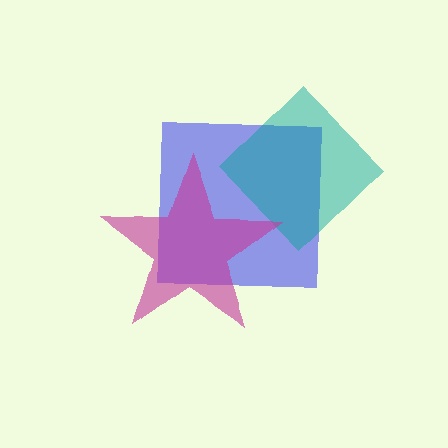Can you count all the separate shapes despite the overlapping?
Yes, there are 3 separate shapes.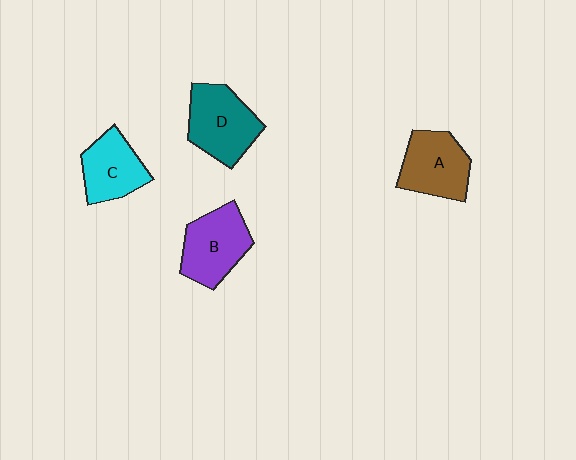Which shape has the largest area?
Shape D (teal).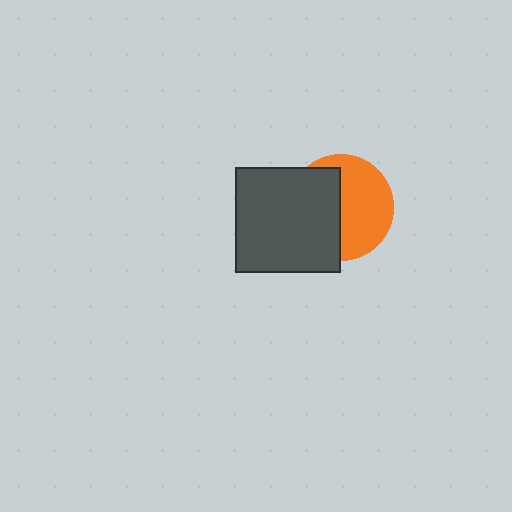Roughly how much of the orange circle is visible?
About half of it is visible (roughly 53%).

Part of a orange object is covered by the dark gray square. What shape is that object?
It is a circle.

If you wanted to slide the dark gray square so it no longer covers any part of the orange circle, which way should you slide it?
Slide it left — that is the most direct way to separate the two shapes.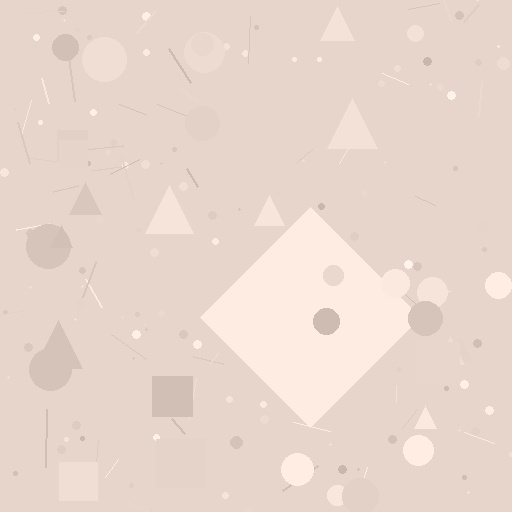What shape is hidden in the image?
A diamond is hidden in the image.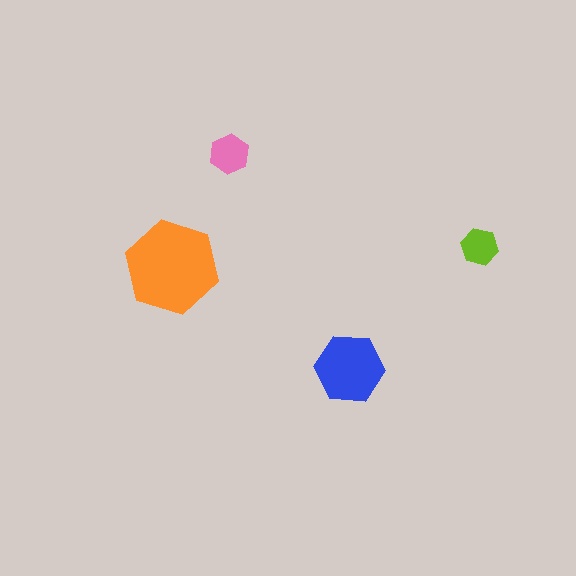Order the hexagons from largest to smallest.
the orange one, the blue one, the pink one, the lime one.